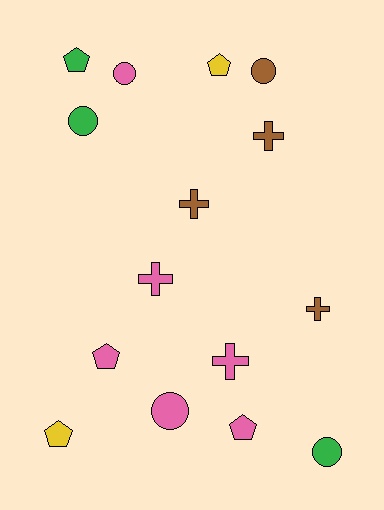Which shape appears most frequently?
Pentagon, with 5 objects.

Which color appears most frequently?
Pink, with 6 objects.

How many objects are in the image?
There are 15 objects.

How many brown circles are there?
There is 1 brown circle.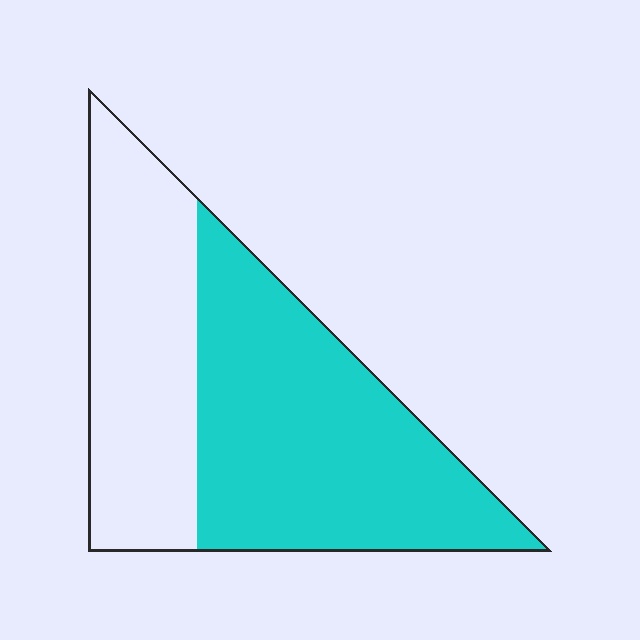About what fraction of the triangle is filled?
About three fifths (3/5).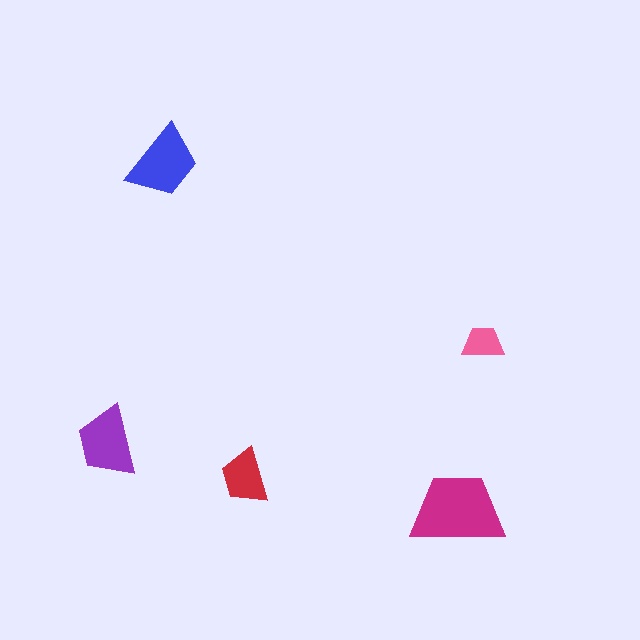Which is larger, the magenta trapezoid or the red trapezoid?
The magenta one.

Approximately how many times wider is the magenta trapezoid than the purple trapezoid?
About 1.5 times wider.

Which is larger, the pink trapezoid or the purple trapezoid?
The purple one.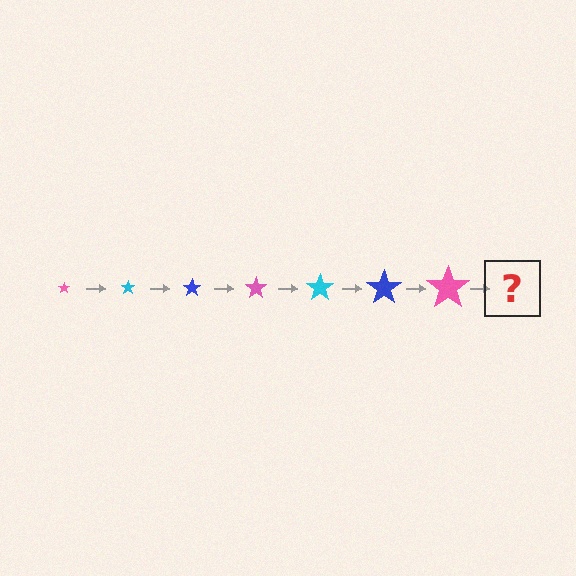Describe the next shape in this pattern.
It should be a cyan star, larger than the previous one.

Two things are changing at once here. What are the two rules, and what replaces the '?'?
The two rules are that the star grows larger each step and the color cycles through pink, cyan, and blue. The '?' should be a cyan star, larger than the previous one.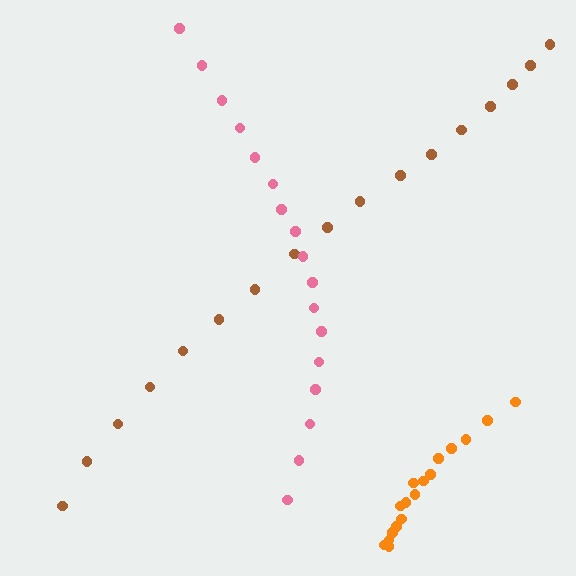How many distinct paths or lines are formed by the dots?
There are 3 distinct paths.